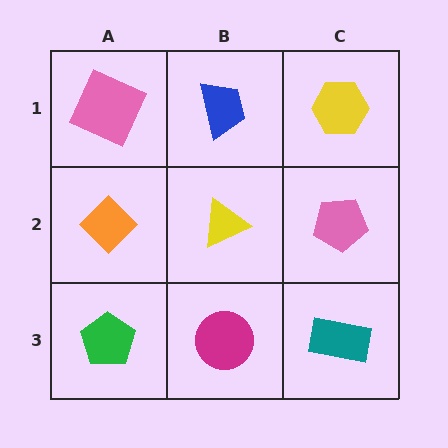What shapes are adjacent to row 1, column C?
A pink pentagon (row 2, column C), a blue trapezoid (row 1, column B).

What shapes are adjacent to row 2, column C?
A yellow hexagon (row 1, column C), a teal rectangle (row 3, column C), a yellow triangle (row 2, column B).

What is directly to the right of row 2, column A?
A yellow triangle.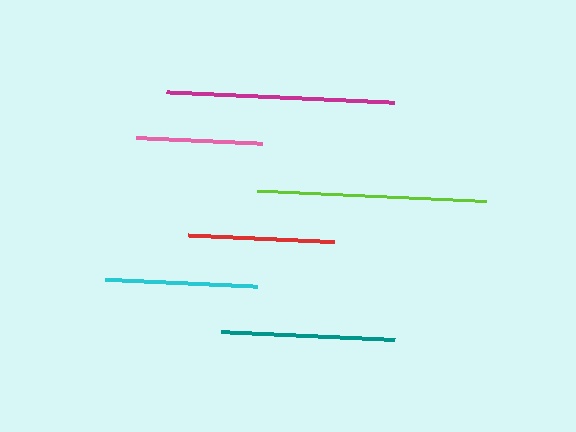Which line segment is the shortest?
The pink line is the shortest at approximately 126 pixels.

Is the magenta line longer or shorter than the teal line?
The magenta line is longer than the teal line.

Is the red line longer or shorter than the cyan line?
The cyan line is longer than the red line.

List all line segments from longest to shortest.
From longest to shortest: lime, magenta, teal, cyan, red, pink.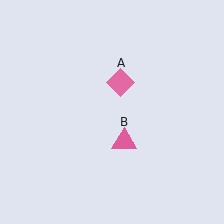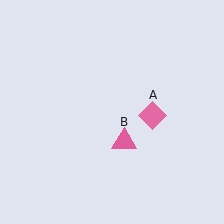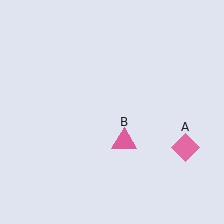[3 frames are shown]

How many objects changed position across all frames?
1 object changed position: pink diamond (object A).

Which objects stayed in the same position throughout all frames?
Pink triangle (object B) remained stationary.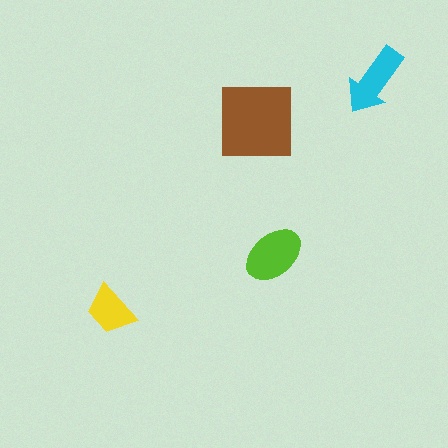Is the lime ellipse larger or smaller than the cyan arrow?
Larger.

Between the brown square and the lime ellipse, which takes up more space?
The brown square.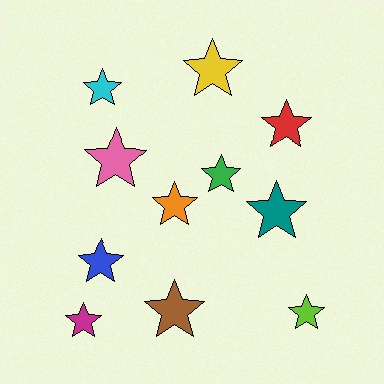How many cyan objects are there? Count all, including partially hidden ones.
There is 1 cyan object.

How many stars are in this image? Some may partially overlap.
There are 11 stars.